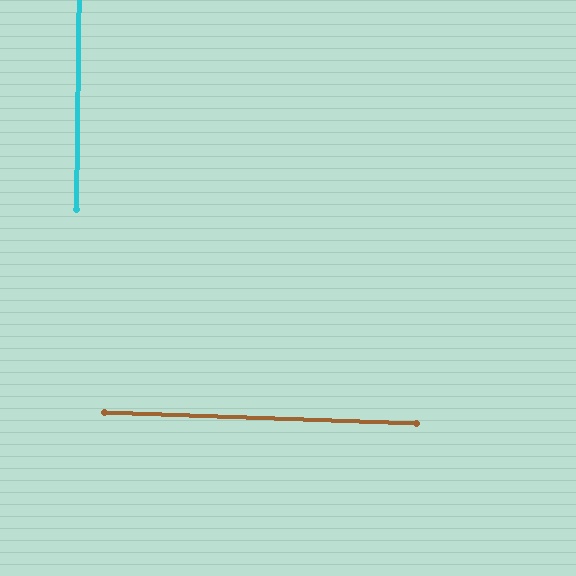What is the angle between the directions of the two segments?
Approximately 89 degrees.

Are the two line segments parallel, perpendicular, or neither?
Perpendicular — they meet at approximately 89°.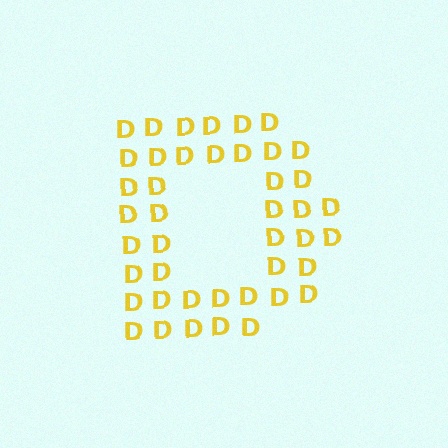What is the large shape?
The large shape is the letter D.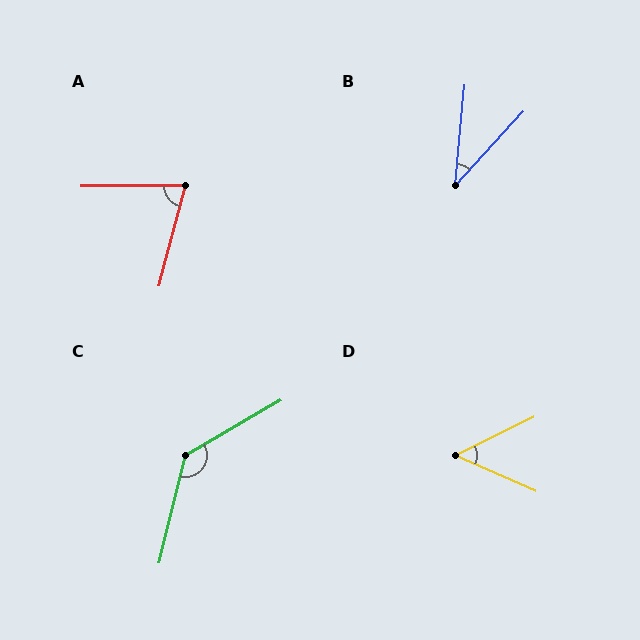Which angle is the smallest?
B, at approximately 37 degrees.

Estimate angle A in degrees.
Approximately 75 degrees.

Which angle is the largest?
C, at approximately 134 degrees.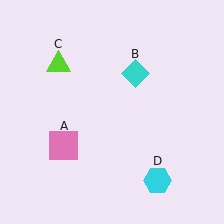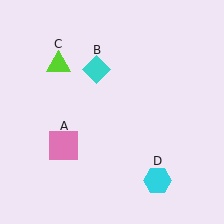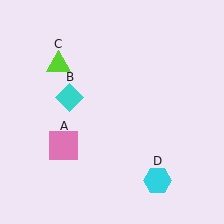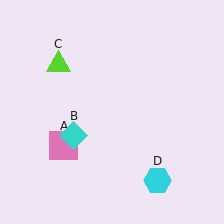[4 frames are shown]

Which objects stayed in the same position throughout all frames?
Pink square (object A) and lime triangle (object C) and cyan hexagon (object D) remained stationary.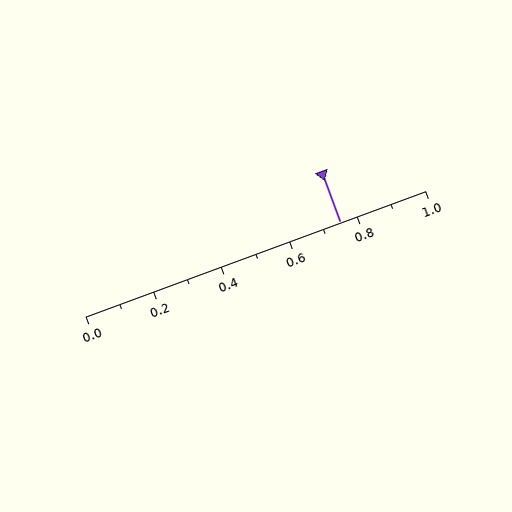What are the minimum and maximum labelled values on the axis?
The axis runs from 0.0 to 1.0.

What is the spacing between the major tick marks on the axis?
The major ticks are spaced 0.2 apart.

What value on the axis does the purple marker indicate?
The marker indicates approximately 0.75.